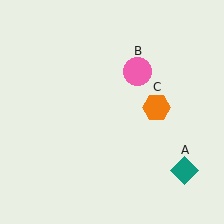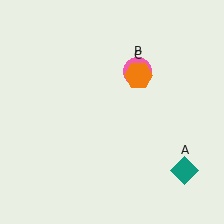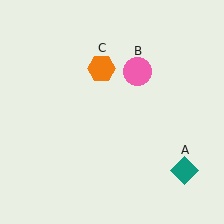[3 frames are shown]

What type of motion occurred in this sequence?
The orange hexagon (object C) rotated counterclockwise around the center of the scene.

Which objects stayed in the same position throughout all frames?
Teal diamond (object A) and pink circle (object B) remained stationary.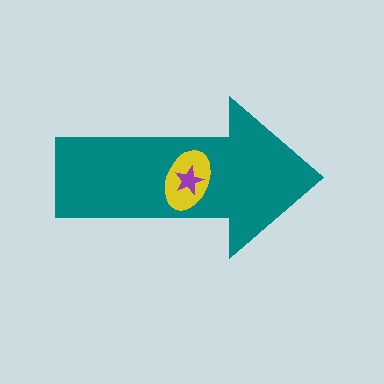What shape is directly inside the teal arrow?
The yellow ellipse.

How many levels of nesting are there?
3.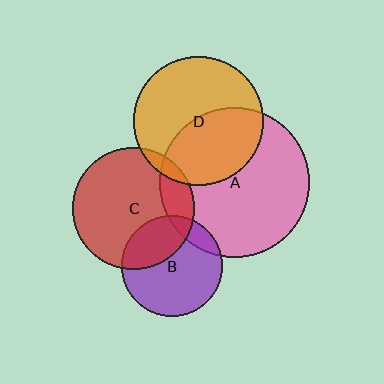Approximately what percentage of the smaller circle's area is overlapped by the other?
Approximately 30%.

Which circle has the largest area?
Circle A (pink).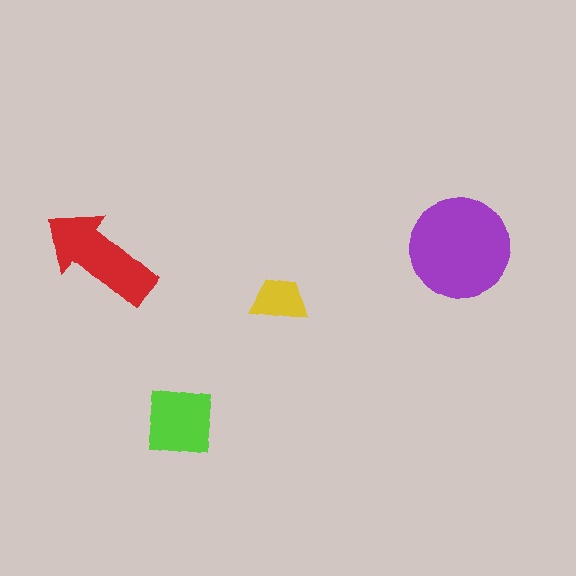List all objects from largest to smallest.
The purple circle, the red arrow, the lime square, the yellow trapezoid.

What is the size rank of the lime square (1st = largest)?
3rd.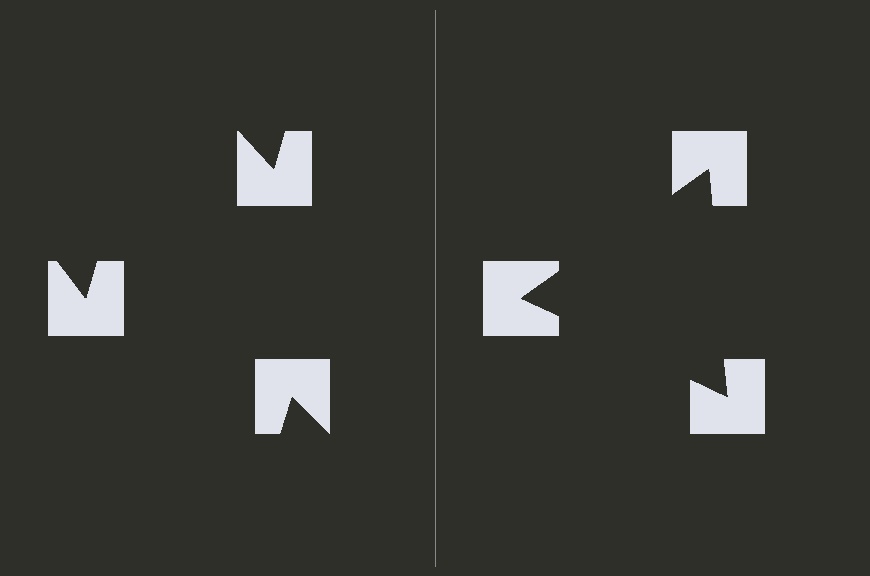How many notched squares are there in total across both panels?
6 — 3 on each side.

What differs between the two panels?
The notched squares are positioned identically on both sides; only the wedge orientations differ. On the right they align to a triangle; on the left they are misaligned.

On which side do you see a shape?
An illusory triangle appears on the right side. On the left side the wedge cuts are rotated, so no coherent shape forms.